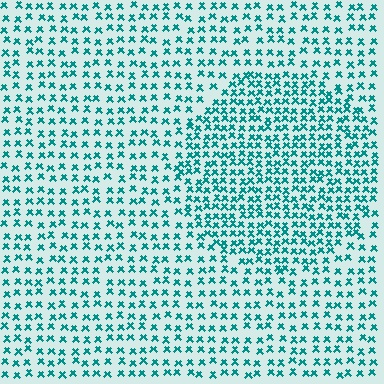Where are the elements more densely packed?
The elements are more densely packed inside the circle boundary.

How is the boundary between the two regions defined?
The boundary is defined by a change in element density (approximately 1.7x ratio). All elements are the same color, size, and shape.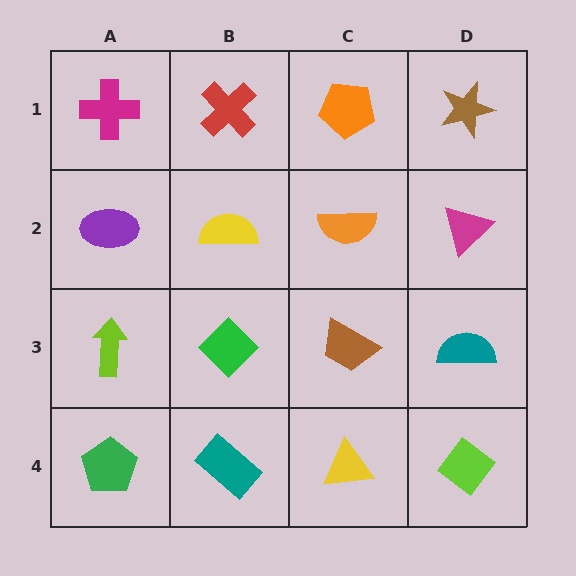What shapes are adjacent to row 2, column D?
A brown star (row 1, column D), a teal semicircle (row 3, column D), an orange semicircle (row 2, column C).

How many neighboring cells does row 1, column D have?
2.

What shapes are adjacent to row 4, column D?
A teal semicircle (row 3, column D), a yellow triangle (row 4, column C).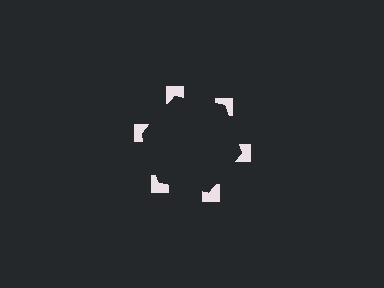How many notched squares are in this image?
There are 6 — one at each vertex of the illusory hexagon.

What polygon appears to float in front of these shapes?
An illusory hexagon — its edges are inferred from the aligned wedge cuts in the notched squares, not physically drawn.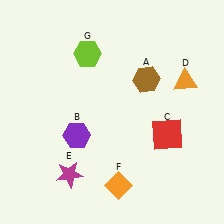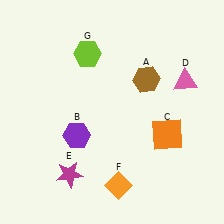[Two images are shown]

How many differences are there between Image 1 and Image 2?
There are 2 differences between the two images.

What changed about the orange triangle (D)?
In Image 1, D is orange. In Image 2, it changed to pink.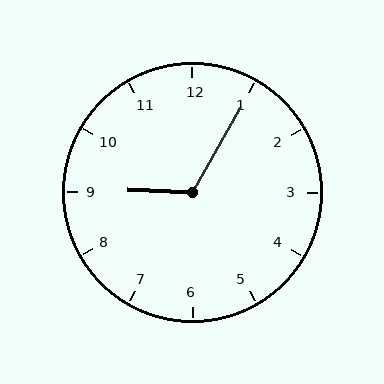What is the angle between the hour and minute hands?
Approximately 118 degrees.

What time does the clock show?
9:05.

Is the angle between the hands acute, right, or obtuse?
It is obtuse.